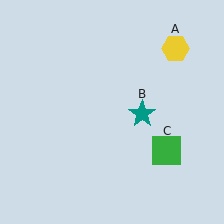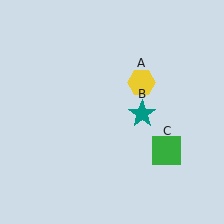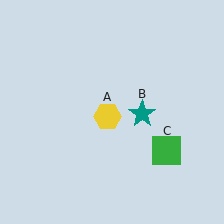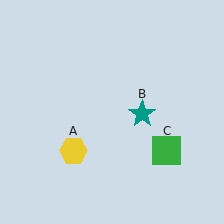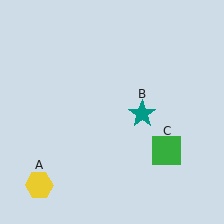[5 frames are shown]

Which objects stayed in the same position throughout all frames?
Teal star (object B) and green square (object C) remained stationary.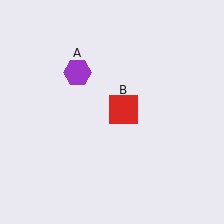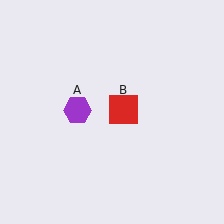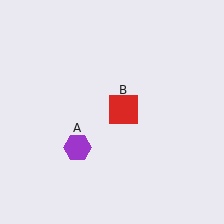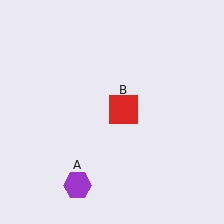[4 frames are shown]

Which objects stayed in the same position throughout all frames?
Red square (object B) remained stationary.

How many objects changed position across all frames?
1 object changed position: purple hexagon (object A).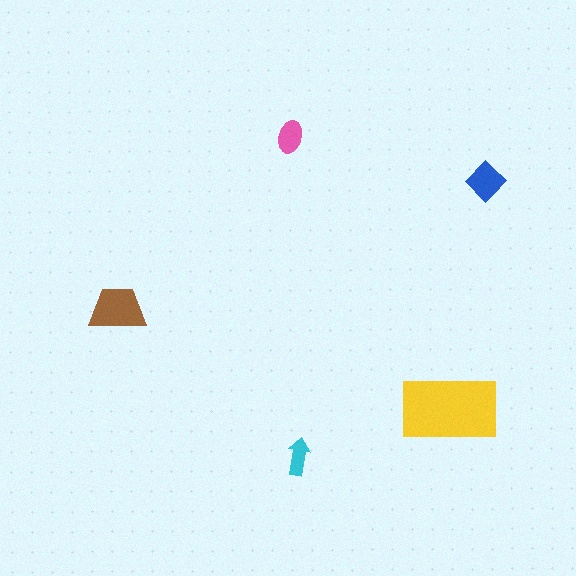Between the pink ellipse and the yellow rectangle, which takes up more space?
The yellow rectangle.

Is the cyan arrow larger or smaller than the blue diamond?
Smaller.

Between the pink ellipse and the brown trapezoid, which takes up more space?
The brown trapezoid.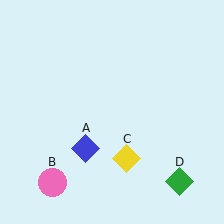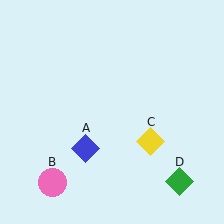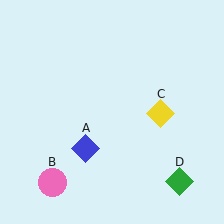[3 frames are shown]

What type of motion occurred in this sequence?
The yellow diamond (object C) rotated counterclockwise around the center of the scene.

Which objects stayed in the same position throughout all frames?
Blue diamond (object A) and pink circle (object B) and green diamond (object D) remained stationary.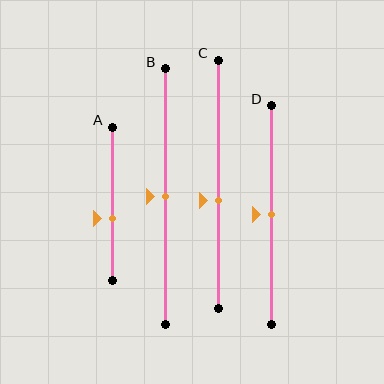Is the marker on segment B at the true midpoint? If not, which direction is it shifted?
Yes, the marker on segment B is at the true midpoint.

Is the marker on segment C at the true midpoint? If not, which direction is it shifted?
No, the marker on segment C is shifted downward by about 6% of the segment length.